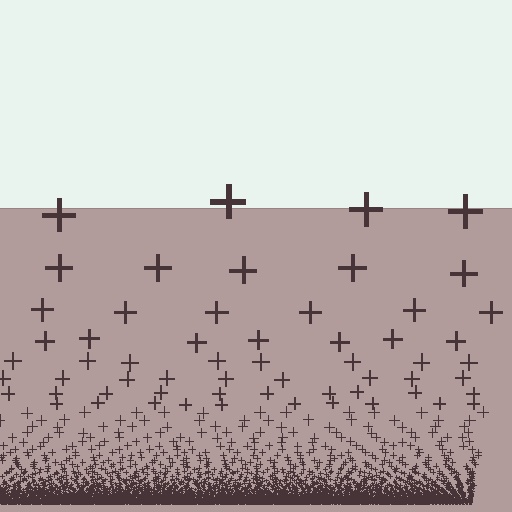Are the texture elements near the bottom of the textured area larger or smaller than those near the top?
Smaller. The gradient is inverted — elements near the bottom are smaller and denser.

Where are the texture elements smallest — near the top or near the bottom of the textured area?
Near the bottom.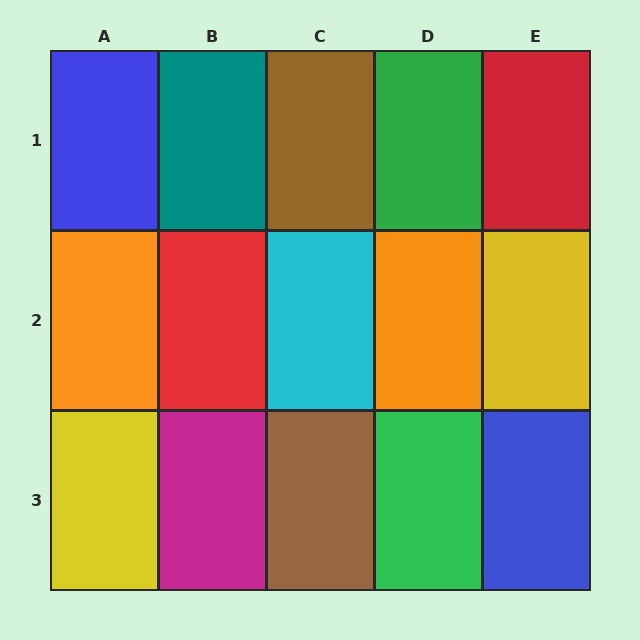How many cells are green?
2 cells are green.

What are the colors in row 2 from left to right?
Orange, red, cyan, orange, yellow.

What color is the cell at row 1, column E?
Red.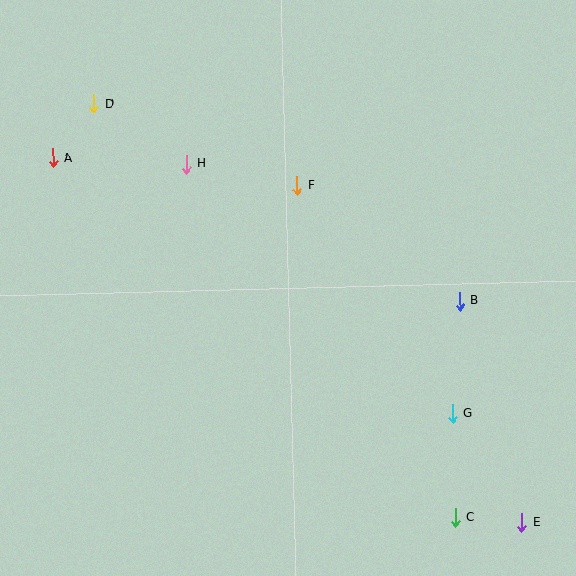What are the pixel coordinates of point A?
Point A is at (53, 158).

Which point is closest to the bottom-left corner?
Point A is closest to the bottom-left corner.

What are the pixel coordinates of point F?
Point F is at (297, 185).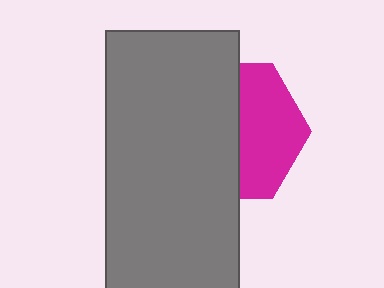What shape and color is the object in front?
The object in front is a gray rectangle.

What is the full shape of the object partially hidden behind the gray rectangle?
The partially hidden object is a magenta hexagon.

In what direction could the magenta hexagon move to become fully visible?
The magenta hexagon could move right. That would shift it out from behind the gray rectangle entirely.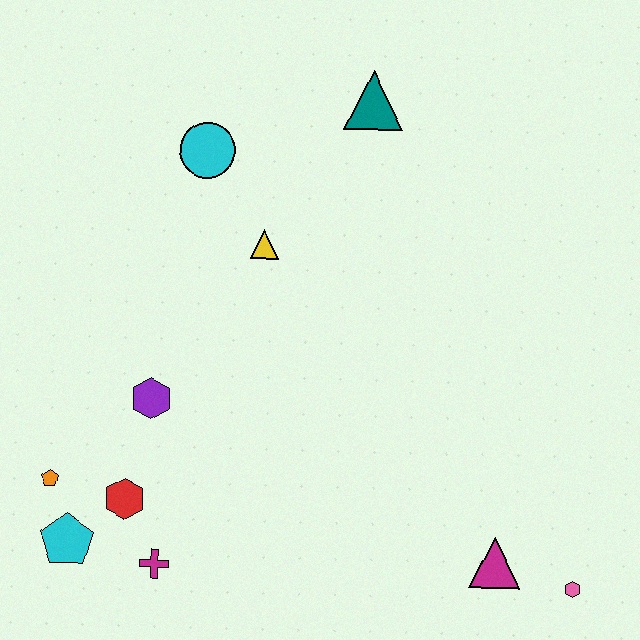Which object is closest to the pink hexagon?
The magenta triangle is closest to the pink hexagon.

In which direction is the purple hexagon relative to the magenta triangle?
The purple hexagon is to the left of the magenta triangle.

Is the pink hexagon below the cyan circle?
Yes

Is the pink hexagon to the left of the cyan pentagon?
No